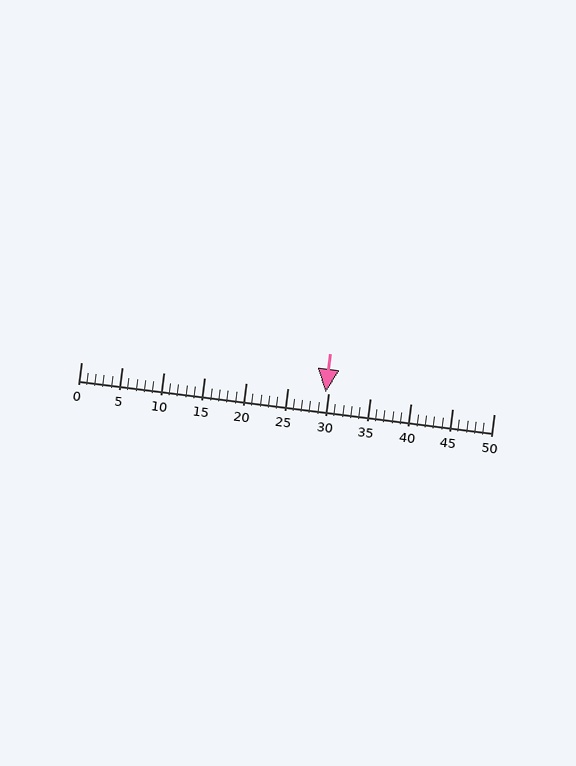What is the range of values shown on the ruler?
The ruler shows values from 0 to 50.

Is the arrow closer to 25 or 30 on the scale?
The arrow is closer to 30.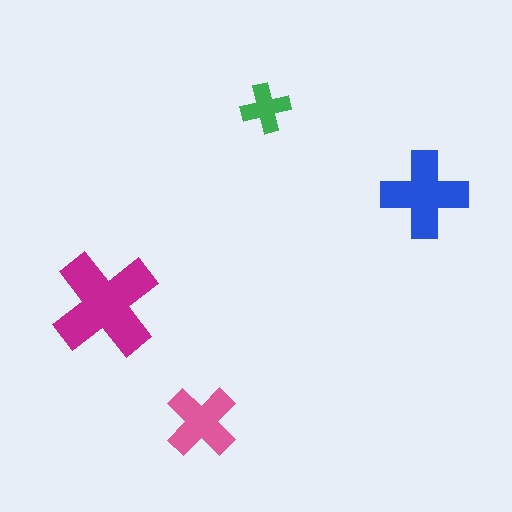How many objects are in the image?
There are 4 objects in the image.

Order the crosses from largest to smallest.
the magenta one, the blue one, the pink one, the green one.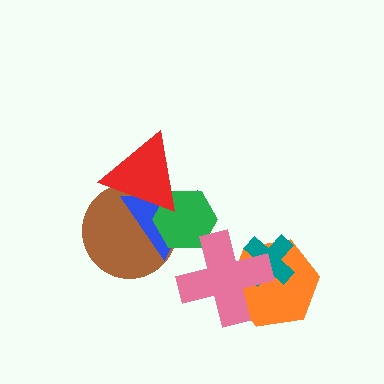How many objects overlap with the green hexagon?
4 objects overlap with the green hexagon.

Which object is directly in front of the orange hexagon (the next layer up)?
The teal cross is directly in front of the orange hexagon.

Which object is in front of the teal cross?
The pink cross is in front of the teal cross.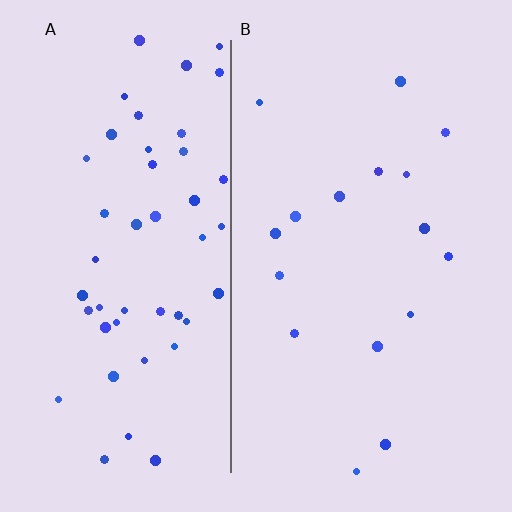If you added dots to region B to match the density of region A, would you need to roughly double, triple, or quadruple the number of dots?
Approximately triple.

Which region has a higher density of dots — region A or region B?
A (the left).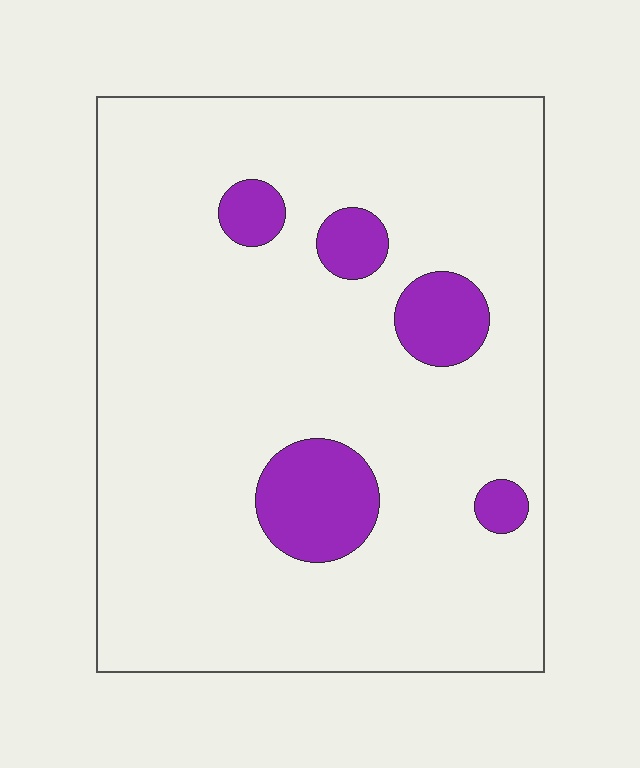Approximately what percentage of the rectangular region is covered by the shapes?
Approximately 10%.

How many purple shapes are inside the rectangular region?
5.